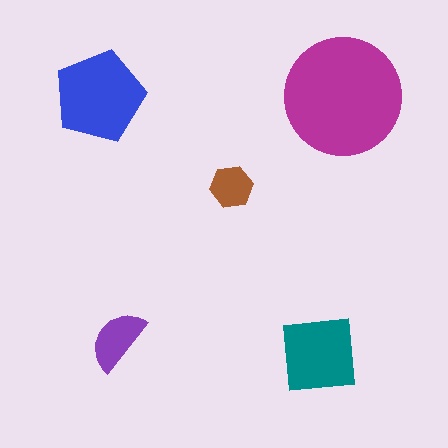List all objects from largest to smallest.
The magenta circle, the blue pentagon, the teal square, the purple semicircle, the brown hexagon.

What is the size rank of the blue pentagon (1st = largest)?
2nd.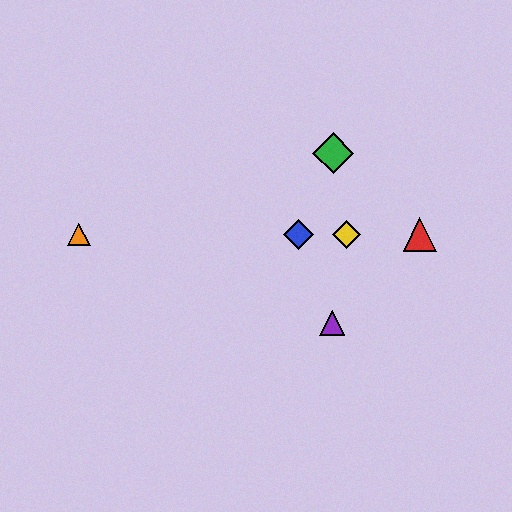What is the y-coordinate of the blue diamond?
The blue diamond is at y≈234.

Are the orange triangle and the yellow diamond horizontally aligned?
Yes, both are at y≈234.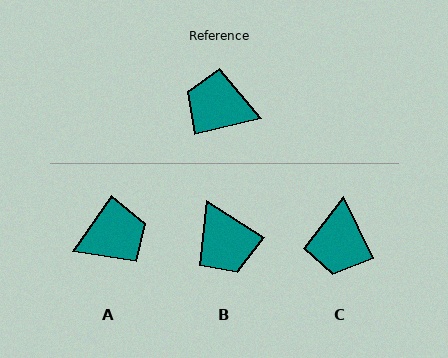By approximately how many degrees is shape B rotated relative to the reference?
Approximately 134 degrees counter-clockwise.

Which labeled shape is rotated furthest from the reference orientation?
A, about 139 degrees away.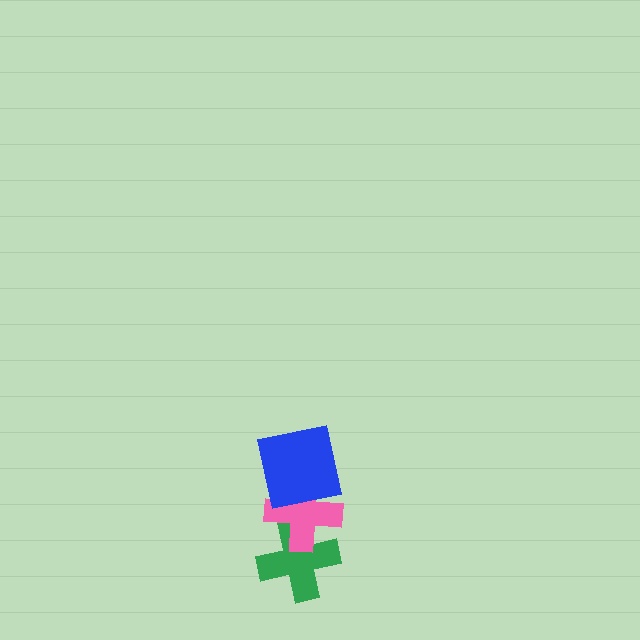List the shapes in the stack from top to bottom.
From top to bottom: the blue square, the pink cross, the green cross.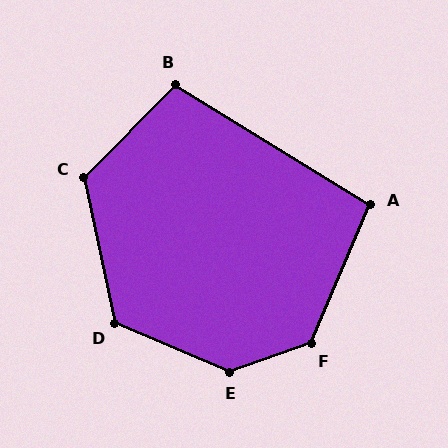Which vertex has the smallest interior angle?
A, at approximately 98 degrees.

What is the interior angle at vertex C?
Approximately 123 degrees (obtuse).